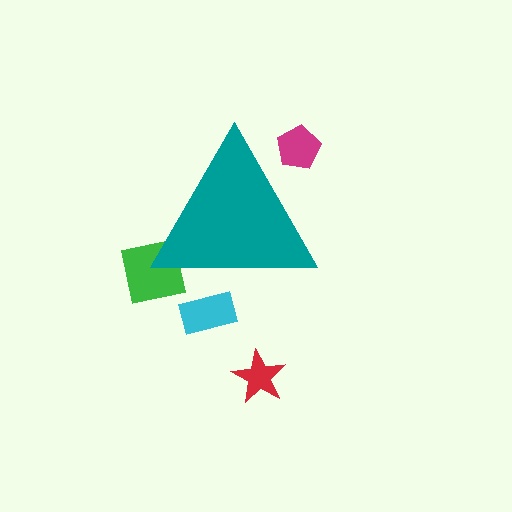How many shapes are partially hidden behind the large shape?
3 shapes are partially hidden.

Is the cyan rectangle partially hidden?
Yes, the cyan rectangle is partially hidden behind the teal triangle.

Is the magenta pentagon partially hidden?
Yes, the magenta pentagon is partially hidden behind the teal triangle.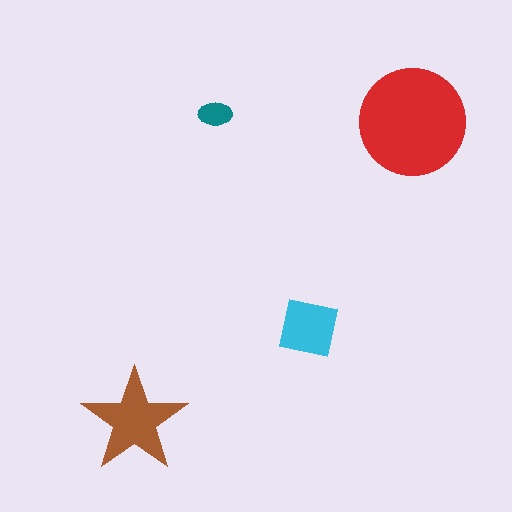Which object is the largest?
The red circle.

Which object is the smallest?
The teal ellipse.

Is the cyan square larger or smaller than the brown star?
Smaller.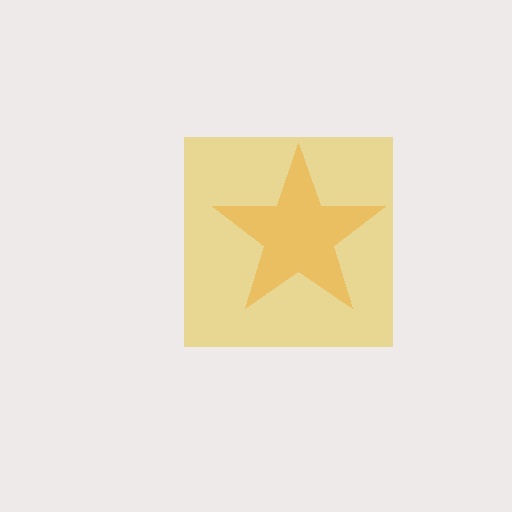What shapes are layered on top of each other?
The layered shapes are: an orange star, a yellow square.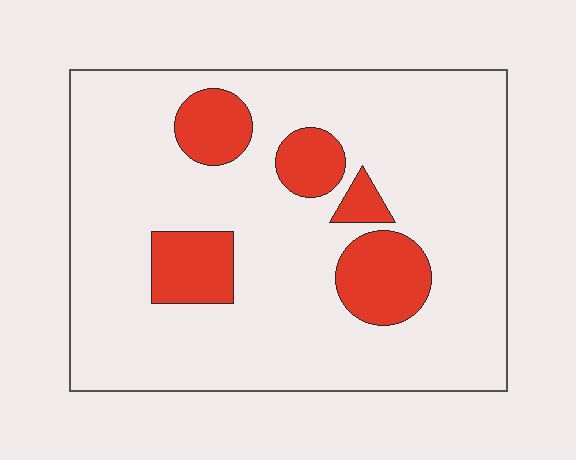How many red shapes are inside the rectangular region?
5.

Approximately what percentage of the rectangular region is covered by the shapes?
Approximately 15%.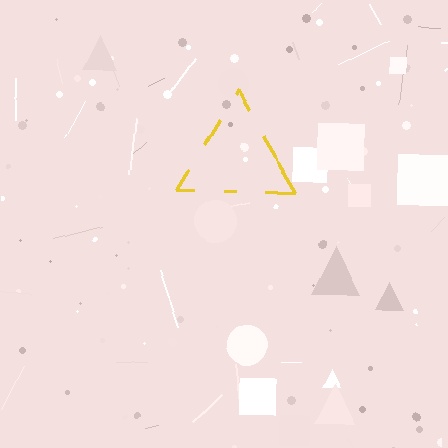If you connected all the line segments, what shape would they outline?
They would outline a triangle.